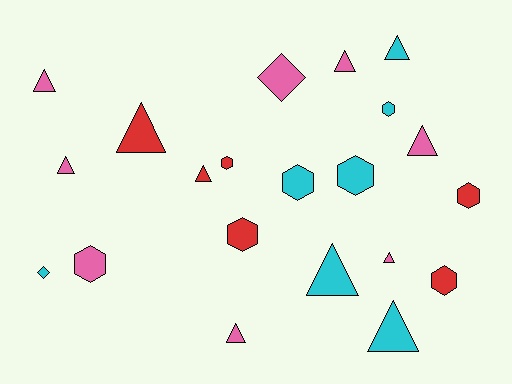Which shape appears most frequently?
Triangle, with 11 objects.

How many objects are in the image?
There are 21 objects.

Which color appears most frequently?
Pink, with 8 objects.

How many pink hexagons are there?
There is 1 pink hexagon.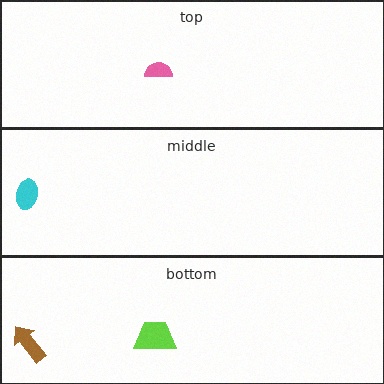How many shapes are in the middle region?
1.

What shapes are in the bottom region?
The brown arrow, the lime trapezoid.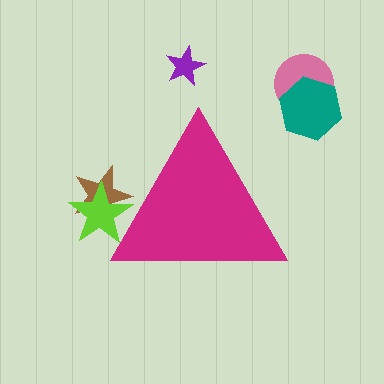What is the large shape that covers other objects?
A magenta triangle.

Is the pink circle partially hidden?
No, the pink circle is fully visible.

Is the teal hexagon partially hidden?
No, the teal hexagon is fully visible.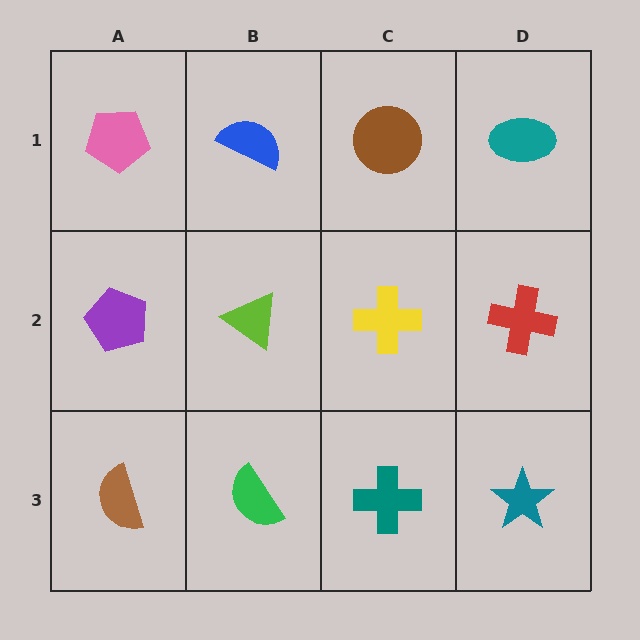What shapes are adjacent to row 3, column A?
A purple pentagon (row 2, column A), a green semicircle (row 3, column B).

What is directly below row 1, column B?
A lime triangle.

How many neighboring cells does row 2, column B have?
4.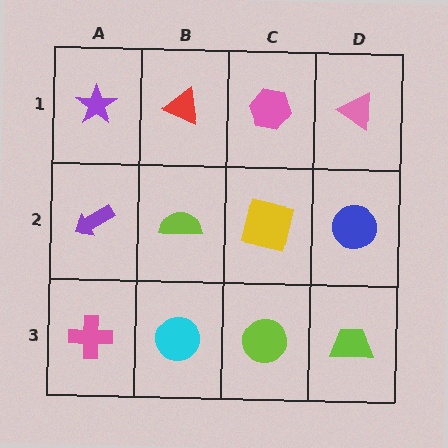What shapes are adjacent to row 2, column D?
A pink triangle (row 1, column D), a lime trapezoid (row 3, column D), a yellow square (row 2, column C).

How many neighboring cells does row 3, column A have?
2.